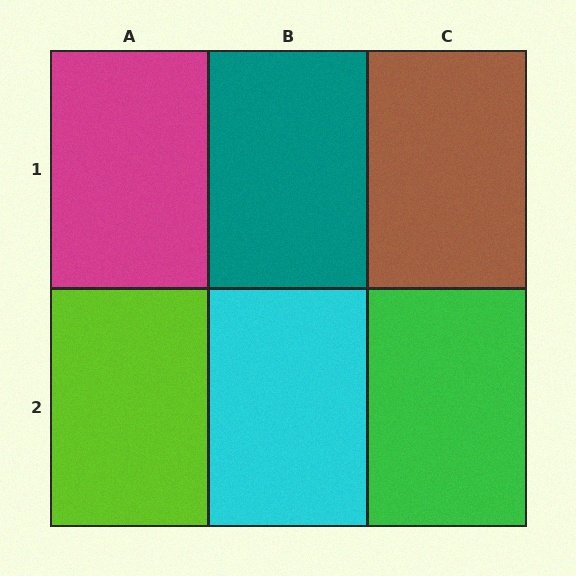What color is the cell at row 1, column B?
Teal.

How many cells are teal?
1 cell is teal.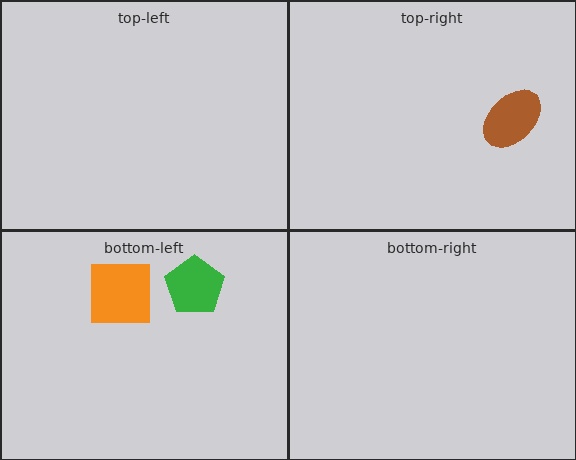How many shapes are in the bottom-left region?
2.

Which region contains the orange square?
The bottom-left region.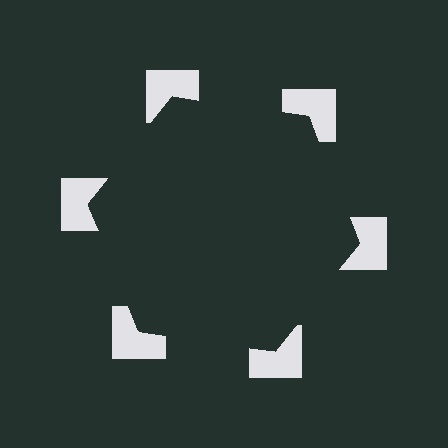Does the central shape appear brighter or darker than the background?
It typically appears slightly darker than the background, even though no actual brightness change is drawn.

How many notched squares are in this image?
There are 6 — one at each vertex of the illusory hexagon.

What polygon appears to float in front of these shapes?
An illusory hexagon — its edges are inferred from the aligned wedge cuts in the notched squares, not physically drawn.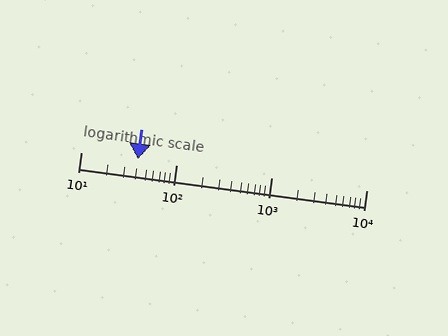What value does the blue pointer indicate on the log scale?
The pointer indicates approximately 40.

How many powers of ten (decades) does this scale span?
The scale spans 3 decades, from 10 to 10000.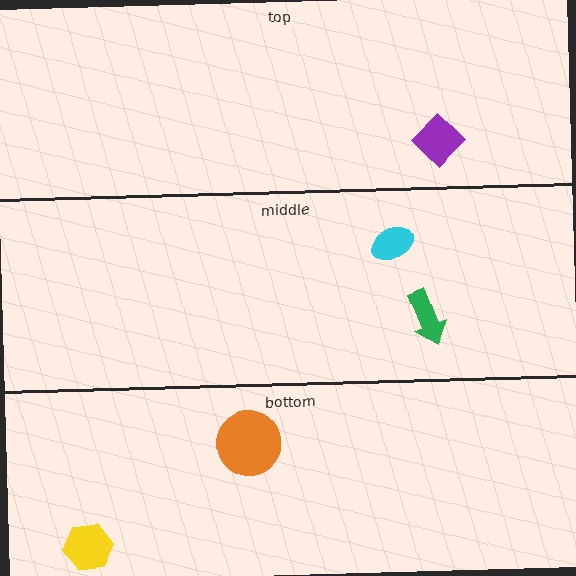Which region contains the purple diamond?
The top region.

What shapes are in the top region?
The purple diamond.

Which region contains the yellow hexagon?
The bottom region.